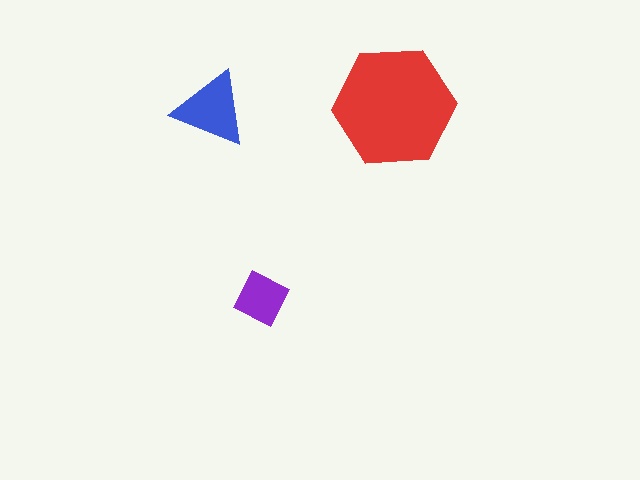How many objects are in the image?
There are 3 objects in the image.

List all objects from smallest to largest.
The purple square, the blue triangle, the red hexagon.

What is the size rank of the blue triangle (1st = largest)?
2nd.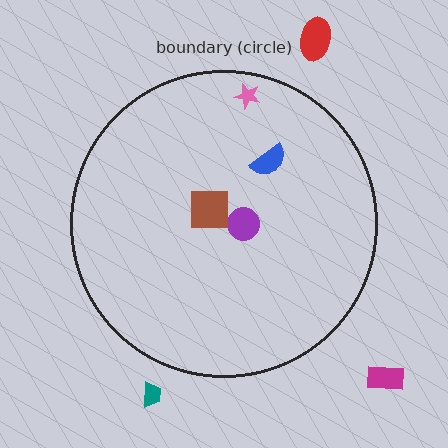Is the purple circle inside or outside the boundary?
Inside.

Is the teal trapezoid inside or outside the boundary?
Outside.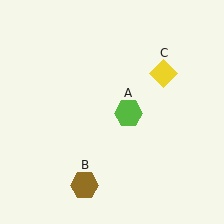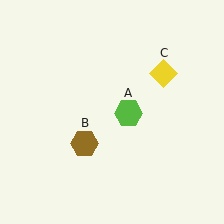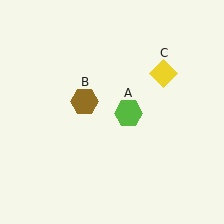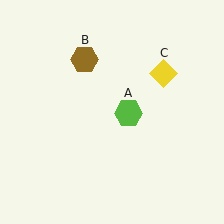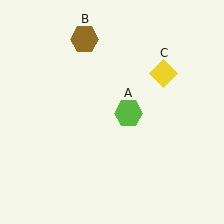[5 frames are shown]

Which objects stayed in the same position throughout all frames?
Lime hexagon (object A) and yellow diamond (object C) remained stationary.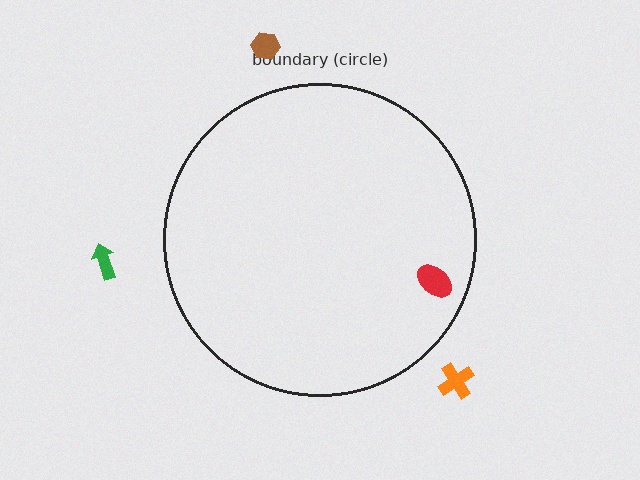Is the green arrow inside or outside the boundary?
Outside.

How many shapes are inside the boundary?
1 inside, 3 outside.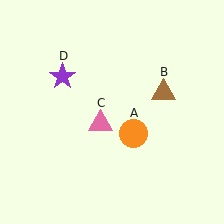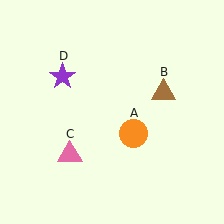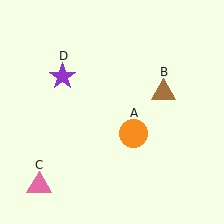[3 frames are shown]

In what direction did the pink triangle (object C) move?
The pink triangle (object C) moved down and to the left.